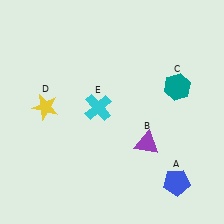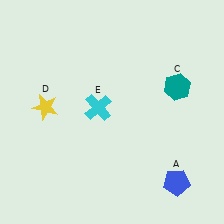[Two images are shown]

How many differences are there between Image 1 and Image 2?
There is 1 difference between the two images.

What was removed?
The purple triangle (B) was removed in Image 2.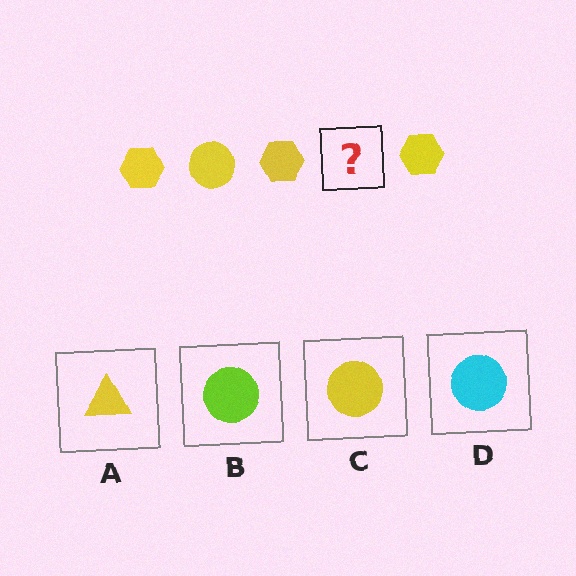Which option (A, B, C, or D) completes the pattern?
C.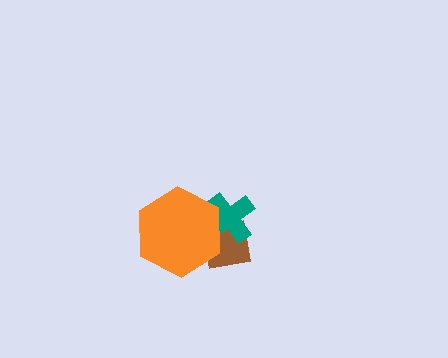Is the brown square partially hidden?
Yes, it is partially covered by another shape.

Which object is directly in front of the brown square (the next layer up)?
The teal cross is directly in front of the brown square.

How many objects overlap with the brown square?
2 objects overlap with the brown square.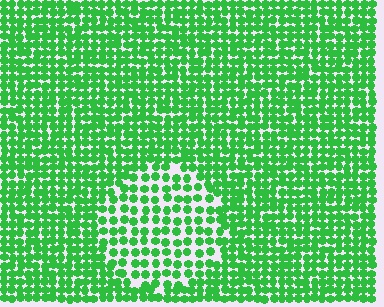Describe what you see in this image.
The image contains small green elements arranged at two different densities. A circle-shaped region is visible where the elements are less densely packed than the surrounding area.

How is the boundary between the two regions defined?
The boundary is defined by a change in element density (approximately 1.7x ratio). All elements are the same color, size, and shape.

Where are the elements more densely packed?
The elements are more densely packed outside the circle boundary.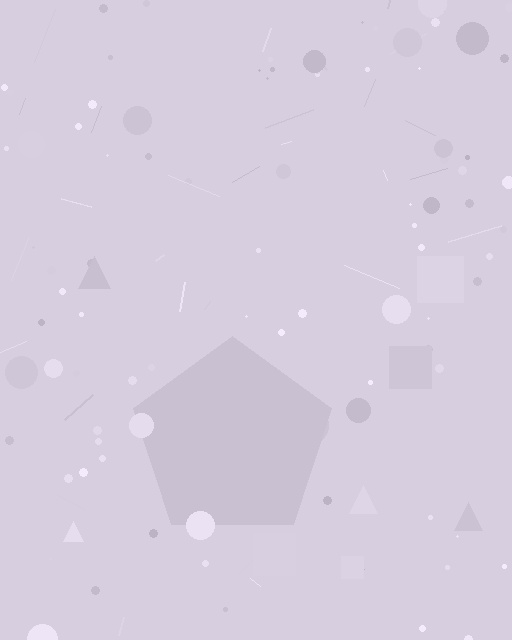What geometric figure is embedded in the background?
A pentagon is embedded in the background.